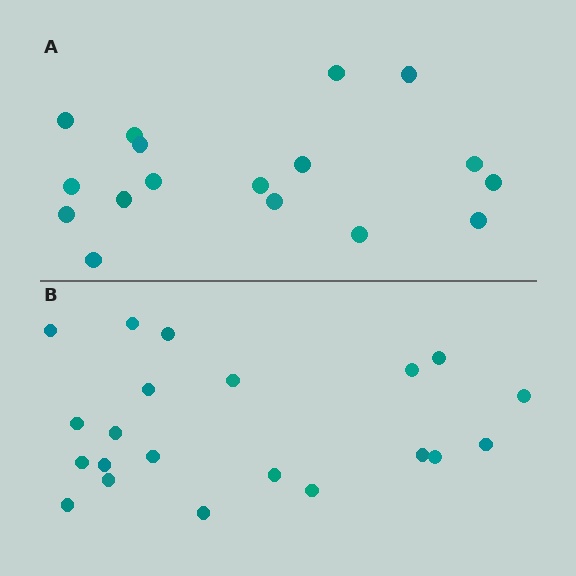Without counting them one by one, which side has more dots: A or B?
Region B (the bottom region) has more dots.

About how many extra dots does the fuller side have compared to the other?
Region B has about 4 more dots than region A.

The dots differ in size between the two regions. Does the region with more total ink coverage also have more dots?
No. Region A has more total ink coverage because its dots are larger, but region B actually contains more individual dots. Total area can be misleading — the number of items is what matters here.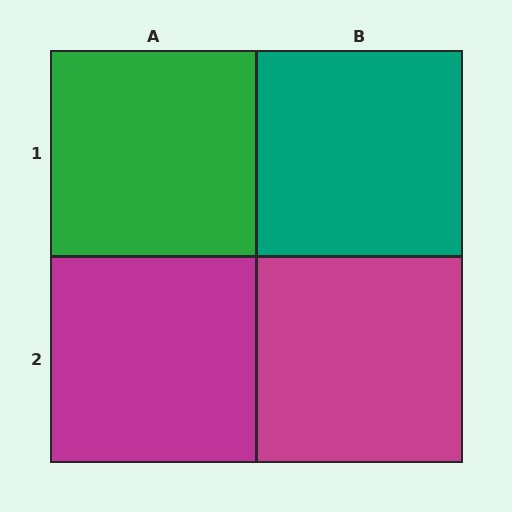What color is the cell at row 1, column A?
Green.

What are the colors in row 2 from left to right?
Magenta, magenta.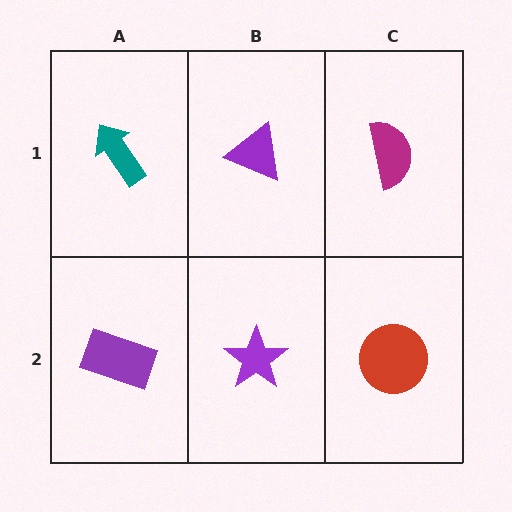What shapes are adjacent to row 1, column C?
A red circle (row 2, column C), a purple triangle (row 1, column B).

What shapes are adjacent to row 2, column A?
A teal arrow (row 1, column A), a purple star (row 2, column B).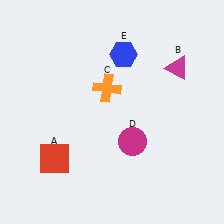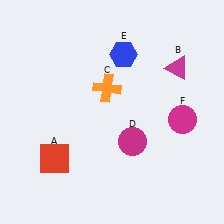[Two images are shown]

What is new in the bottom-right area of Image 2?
A magenta circle (F) was added in the bottom-right area of Image 2.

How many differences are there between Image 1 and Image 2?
There is 1 difference between the two images.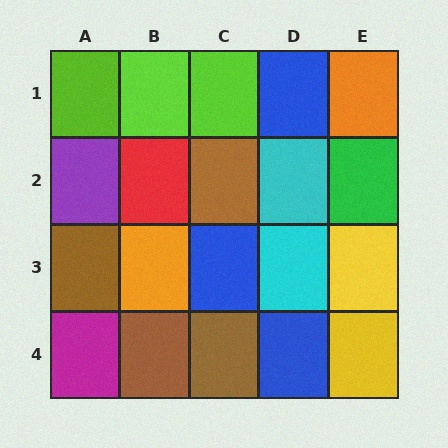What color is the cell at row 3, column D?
Cyan.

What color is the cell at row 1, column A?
Lime.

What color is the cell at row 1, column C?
Lime.